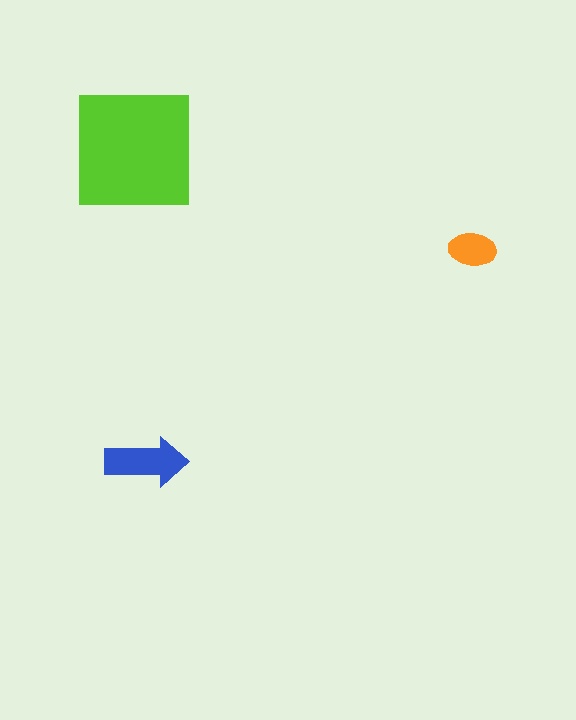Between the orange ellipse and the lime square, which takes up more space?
The lime square.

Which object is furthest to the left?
The lime square is leftmost.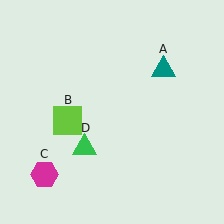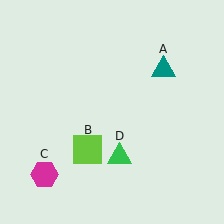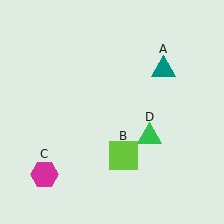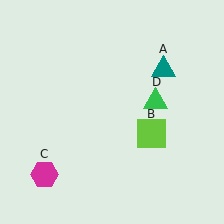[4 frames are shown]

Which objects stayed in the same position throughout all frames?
Teal triangle (object A) and magenta hexagon (object C) remained stationary.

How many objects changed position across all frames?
2 objects changed position: lime square (object B), green triangle (object D).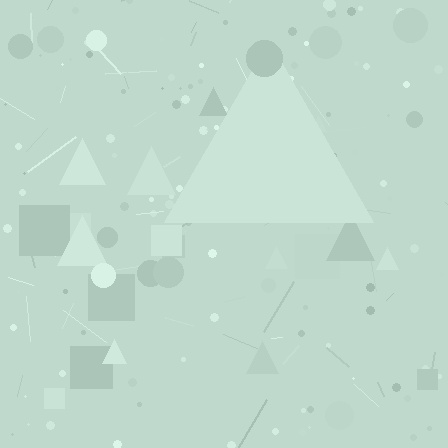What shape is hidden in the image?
A triangle is hidden in the image.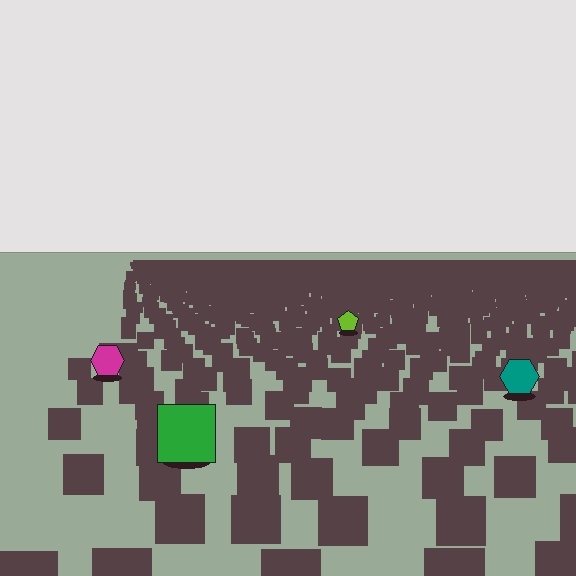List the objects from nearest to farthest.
From nearest to farthest: the green square, the teal hexagon, the magenta hexagon, the lime pentagon.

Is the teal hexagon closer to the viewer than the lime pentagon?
Yes. The teal hexagon is closer — you can tell from the texture gradient: the ground texture is coarser near it.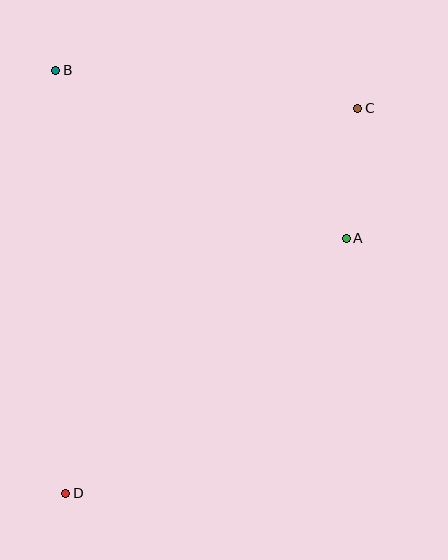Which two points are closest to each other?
Points A and C are closest to each other.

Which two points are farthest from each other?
Points C and D are farthest from each other.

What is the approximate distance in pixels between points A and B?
The distance between A and B is approximately 336 pixels.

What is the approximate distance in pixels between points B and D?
The distance between B and D is approximately 423 pixels.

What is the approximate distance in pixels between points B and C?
The distance between B and C is approximately 304 pixels.